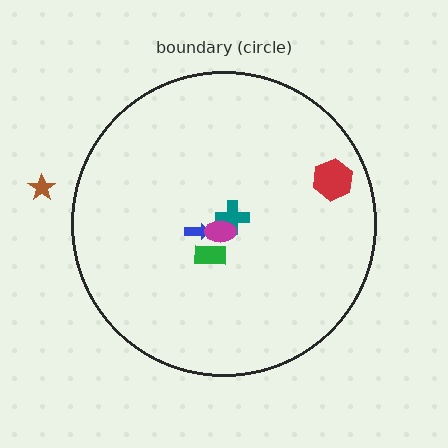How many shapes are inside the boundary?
5 inside, 1 outside.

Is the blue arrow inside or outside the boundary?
Inside.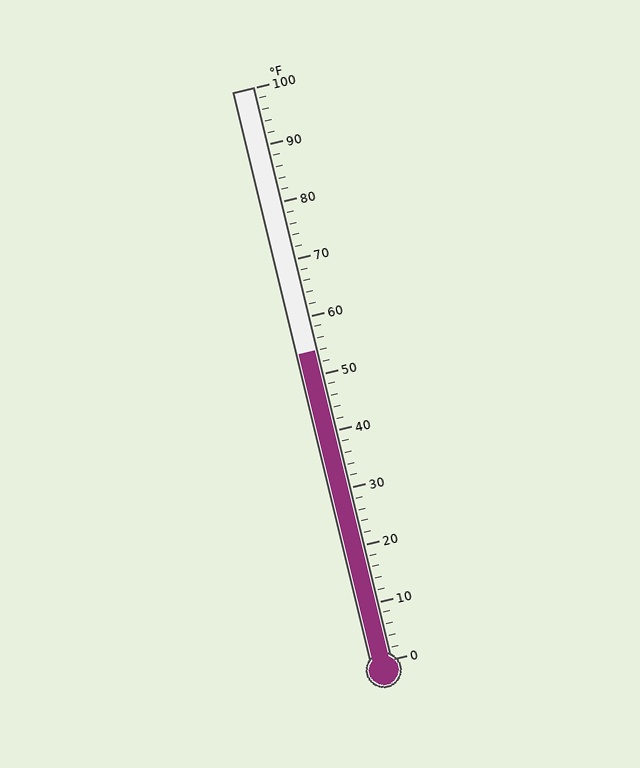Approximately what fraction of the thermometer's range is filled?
The thermometer is filled to approximately 55% of its range.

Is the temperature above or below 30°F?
The temperature is above 30°F.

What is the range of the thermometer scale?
The thermometer scale ranges from 0°F to 100°F.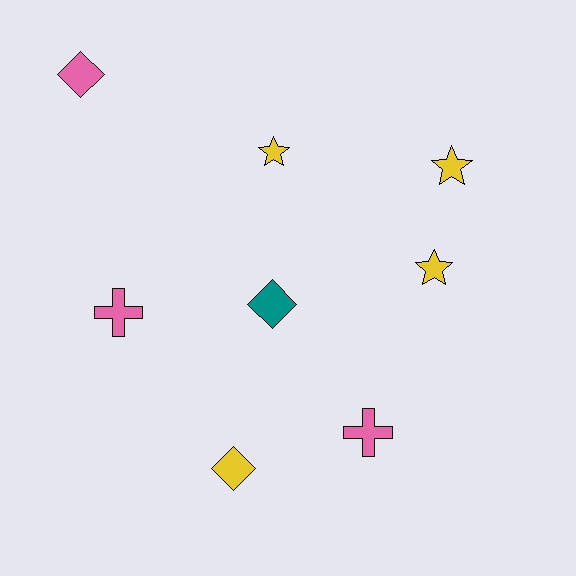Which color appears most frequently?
Yellow, with 4 objects.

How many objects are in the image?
There are 8 objects.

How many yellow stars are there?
There are 3 yellow stars.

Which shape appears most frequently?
Diamond, with 3 objects.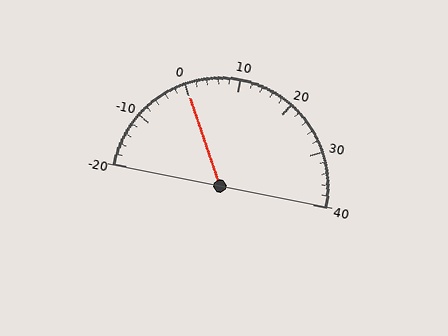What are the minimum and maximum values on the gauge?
The gauge ranges from -20 to 40.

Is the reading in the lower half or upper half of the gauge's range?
The reading is in the lower half of the range (-20 to 40).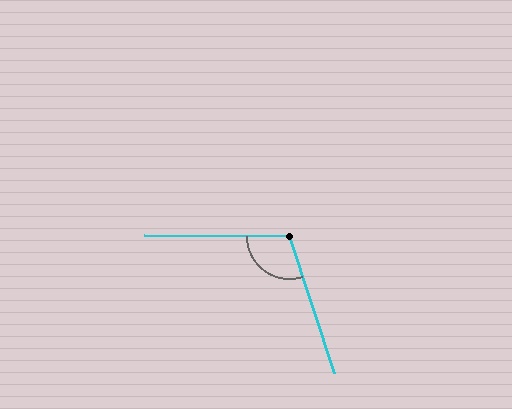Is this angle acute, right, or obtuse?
It is obtuse.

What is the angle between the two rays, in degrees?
Approximately 108 degrees.